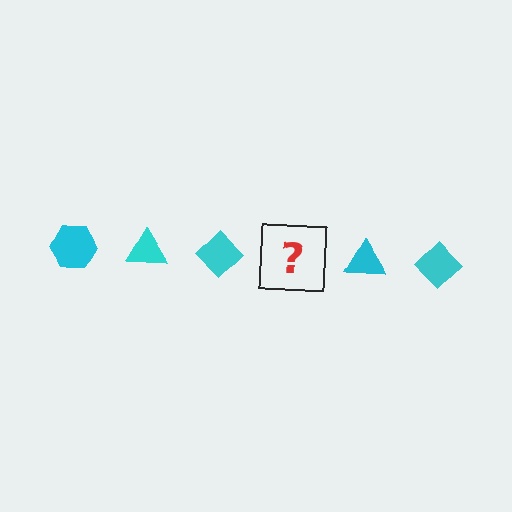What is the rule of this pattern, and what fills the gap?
The rule is that the pattern cycles through hexagon, triangle, diamond shapes in cyan. The gap should be filled with a cyan hexagon.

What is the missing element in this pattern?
The missing element is a cyan hexagon.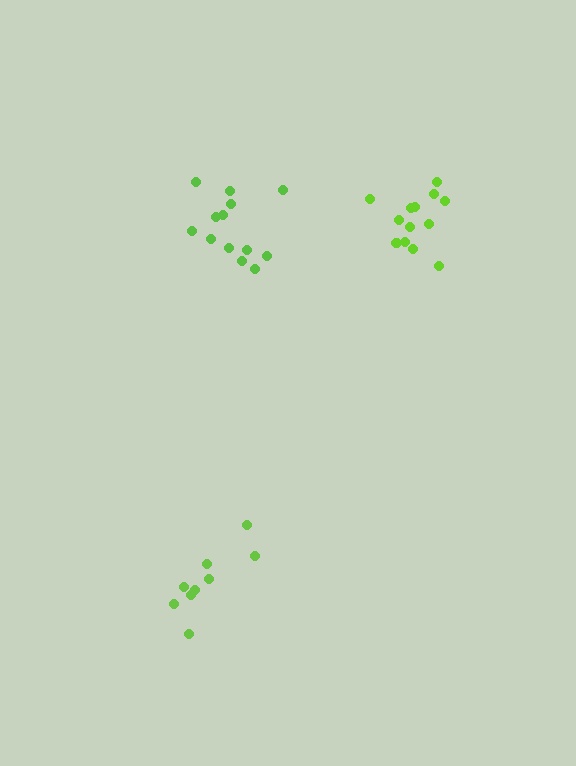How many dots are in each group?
Group 1: 13 dots, Group 2: 9 dots, Group 3: 13 dots (35 total).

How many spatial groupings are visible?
There are 3 spatial groupings.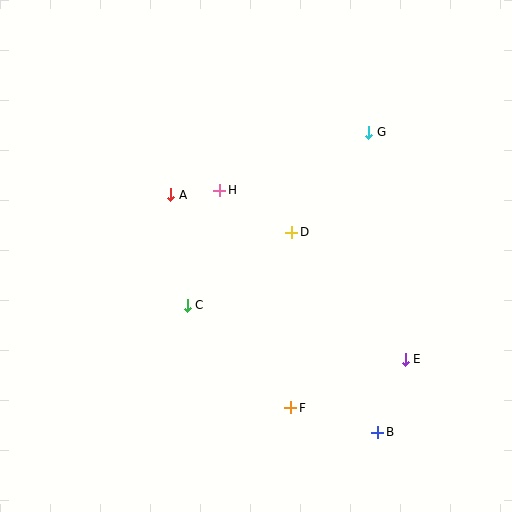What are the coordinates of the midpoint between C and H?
The midpoint between C and H is at (203, 248).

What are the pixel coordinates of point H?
Point H is at (220, 190).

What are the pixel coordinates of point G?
Point G is at (369, 132).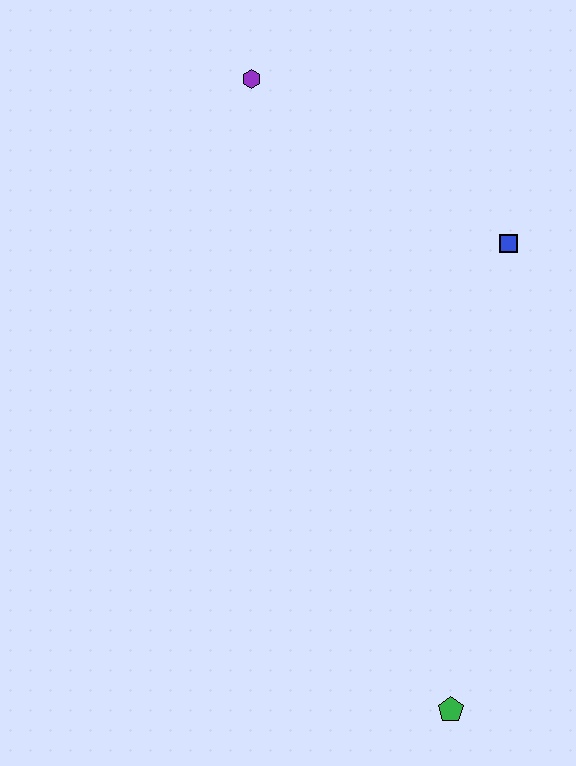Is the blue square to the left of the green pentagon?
No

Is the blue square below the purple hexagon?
Yes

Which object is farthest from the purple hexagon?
The green pentagon is farthest from the purple hexagon.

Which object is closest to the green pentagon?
The blue square is closest to the green pentagon.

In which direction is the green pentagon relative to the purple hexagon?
The green pentagon is below the purple hexagon.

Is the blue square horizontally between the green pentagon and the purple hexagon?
No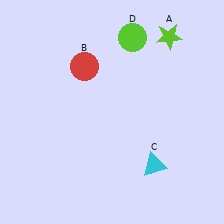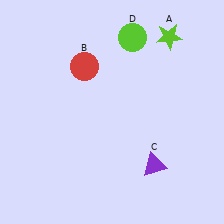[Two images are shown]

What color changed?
The triangle (C) changed from cyan in Image 1 to purple in Image 2.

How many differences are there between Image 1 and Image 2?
There is 1 difference between the two images.